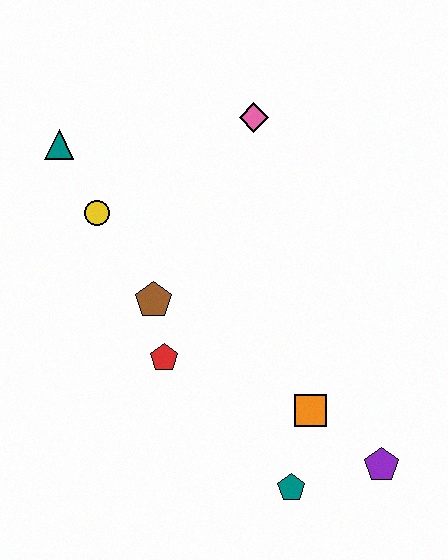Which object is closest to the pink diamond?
The yellow circle is closest to the pink diamond.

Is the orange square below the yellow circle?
Yes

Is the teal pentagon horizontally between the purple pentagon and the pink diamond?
Yes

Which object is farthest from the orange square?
The teal triangle is farthest from the orange square.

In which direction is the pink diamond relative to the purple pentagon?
The pink diamond is above the purple pentagon.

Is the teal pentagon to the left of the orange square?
Yes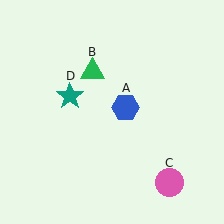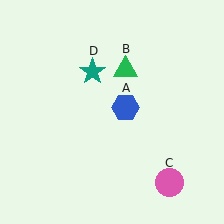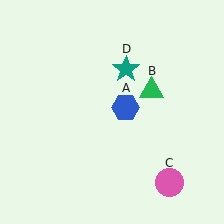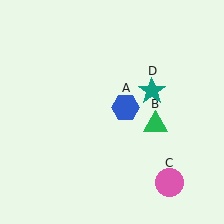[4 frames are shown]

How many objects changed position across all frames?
2 objects changed position: green triangle (object B), teal star (object D).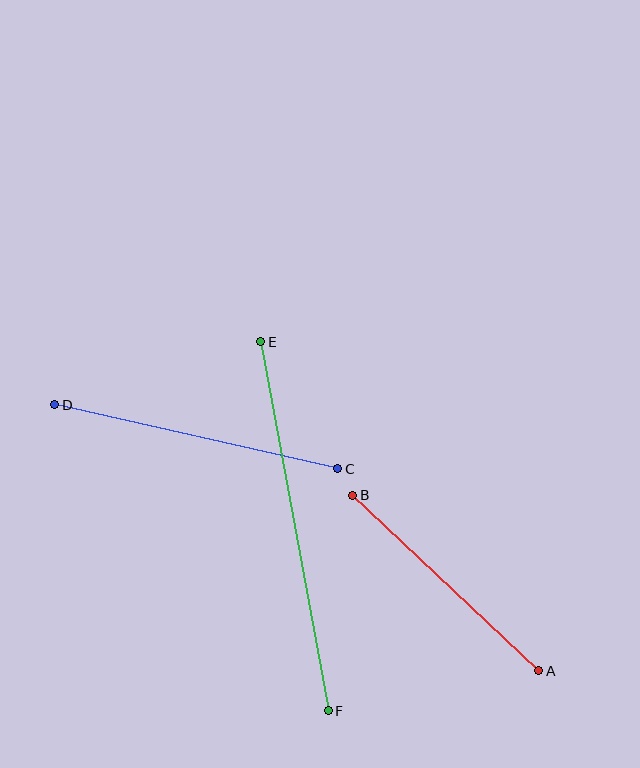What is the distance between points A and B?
The distance is approximately 256 pixels.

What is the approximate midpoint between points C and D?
The midpoint is at approximately (196, 437) pixels.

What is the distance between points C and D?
The distance is approximately 290 pixels.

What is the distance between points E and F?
The distance is approximately 375 pixels.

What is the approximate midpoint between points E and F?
The midpoint is at approximately (294, 526) pixels.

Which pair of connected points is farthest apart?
Points E and F are farthest apart.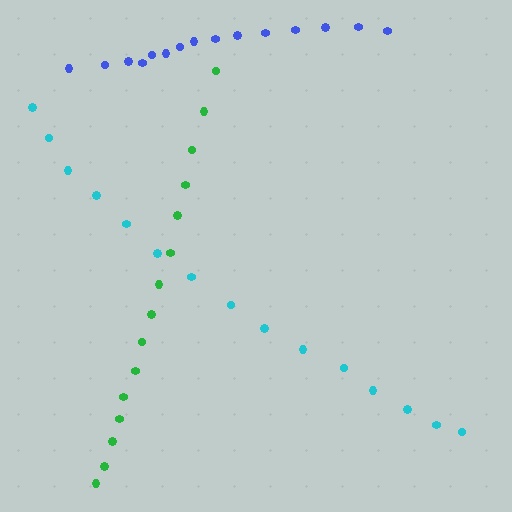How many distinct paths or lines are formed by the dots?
There are 3 distinct paths.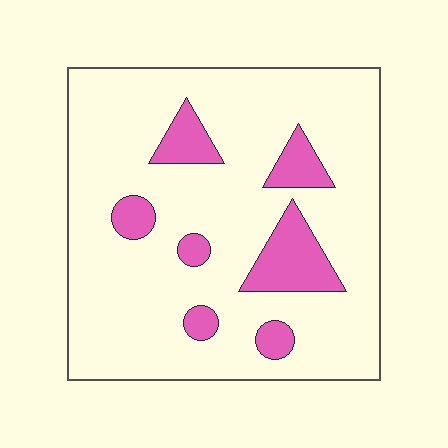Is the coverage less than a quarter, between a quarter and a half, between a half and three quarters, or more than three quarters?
Less than a quarter.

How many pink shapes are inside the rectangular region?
7.